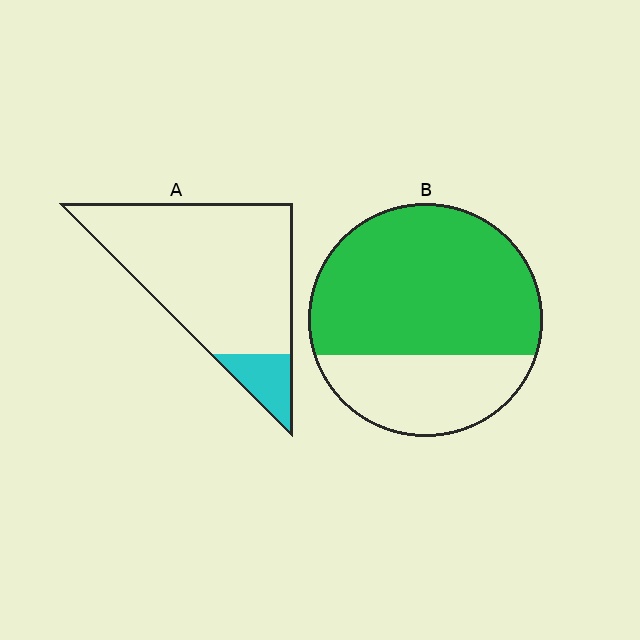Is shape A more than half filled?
No.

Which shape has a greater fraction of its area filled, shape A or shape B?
Shape B.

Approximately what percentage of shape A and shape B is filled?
A is approximately 15% and B is approximately 70%.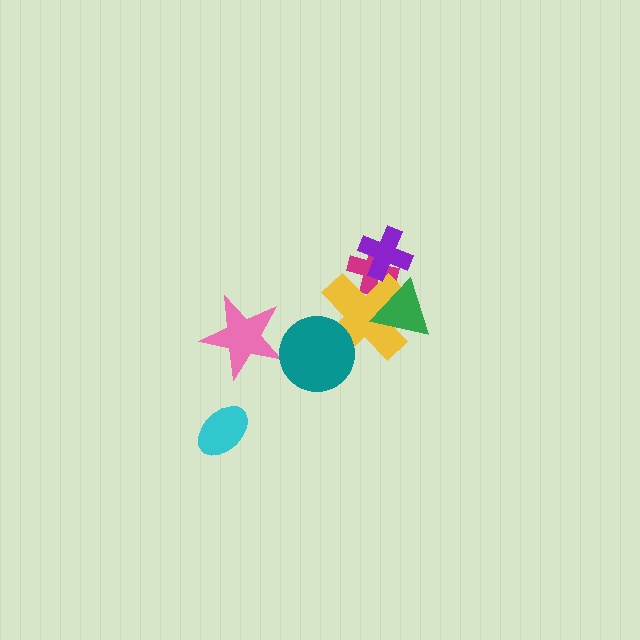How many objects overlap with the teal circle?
1 object overlaps with the teal circle.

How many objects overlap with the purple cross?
1 object overlaps with the purple cross.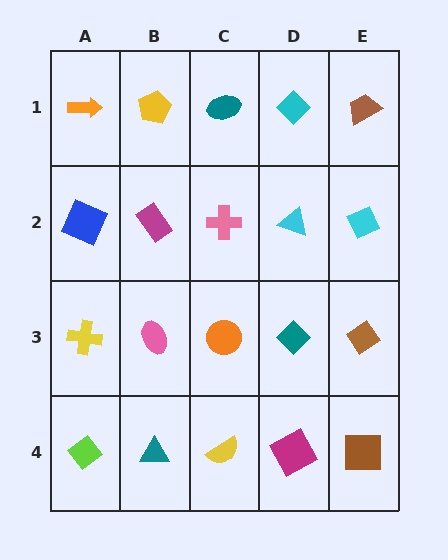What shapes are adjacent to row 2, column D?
A cyan diamond (row 1, column D), a teal diamond (row 3, column D), a pink cross (row 2, column C), a cyan diamond (row 2, column E).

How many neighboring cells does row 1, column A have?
2.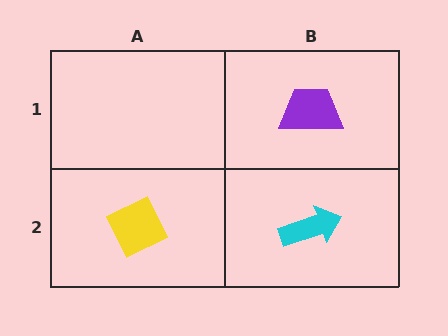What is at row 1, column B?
A purple trapezoid.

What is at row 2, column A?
A yellow diamond.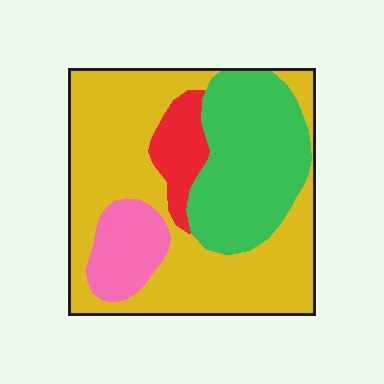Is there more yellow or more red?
Yellow.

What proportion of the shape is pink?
Pink covers about 10% of the shape.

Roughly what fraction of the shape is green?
Green takes up about one quarter (1/4) of the shape.